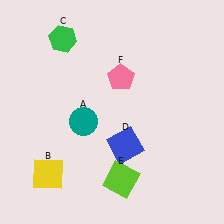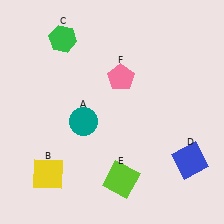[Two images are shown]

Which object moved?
The blue square (D) moved right.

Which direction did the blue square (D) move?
The blue square (D) moved right.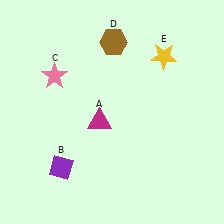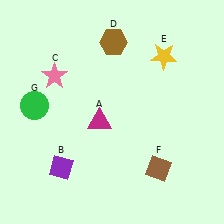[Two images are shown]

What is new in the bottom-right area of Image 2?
A brown diamond (F) was added in the bottom-right area of Image 2.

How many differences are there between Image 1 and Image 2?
There are 2 differences between the two images.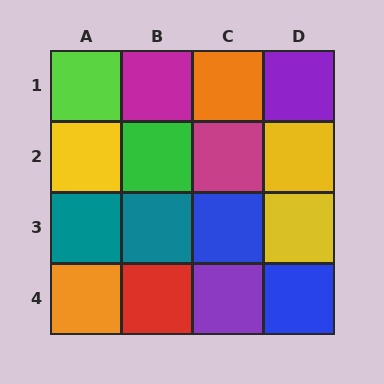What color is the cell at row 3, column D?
Yellow.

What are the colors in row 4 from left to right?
Orange, red, purple, blue.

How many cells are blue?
2 cells are blue.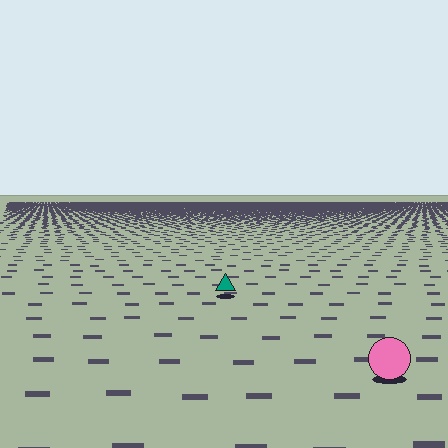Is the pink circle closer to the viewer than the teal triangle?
Yes. The pink circle is closer — you can tell from the texture gradient: the ground texture is coarser near it.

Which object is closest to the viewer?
The pink circle is closest. The texture marks near it are larger and more spread out.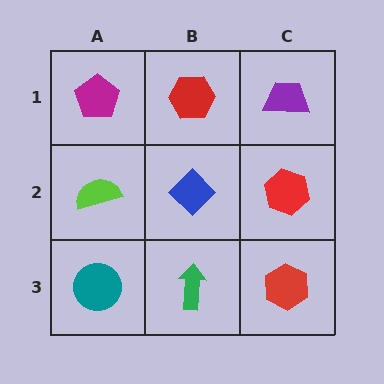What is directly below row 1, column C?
A red hexagon.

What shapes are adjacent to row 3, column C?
A red hexagon (row 2, column C), a green arrow (row 3, column B).